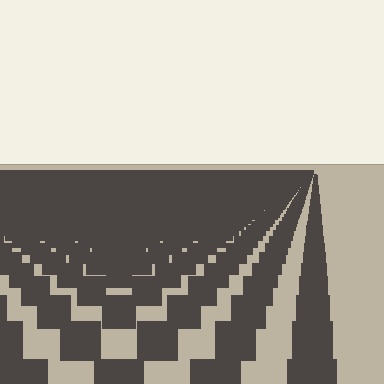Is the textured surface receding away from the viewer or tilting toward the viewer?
The surface is receding away from the viewer. Texture elements get smaller and denser toward the top.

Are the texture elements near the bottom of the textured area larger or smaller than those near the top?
Larger. Near the bottom, elements are closer to the viewer and appear at a bigger on-screen size.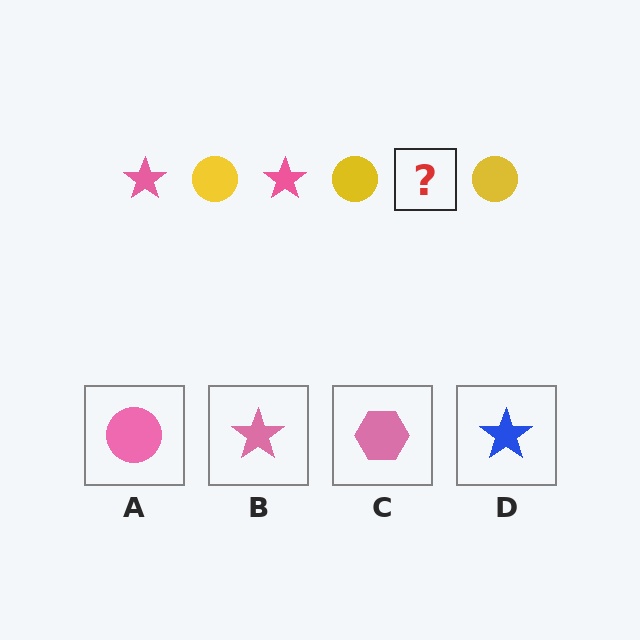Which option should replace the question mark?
Option B.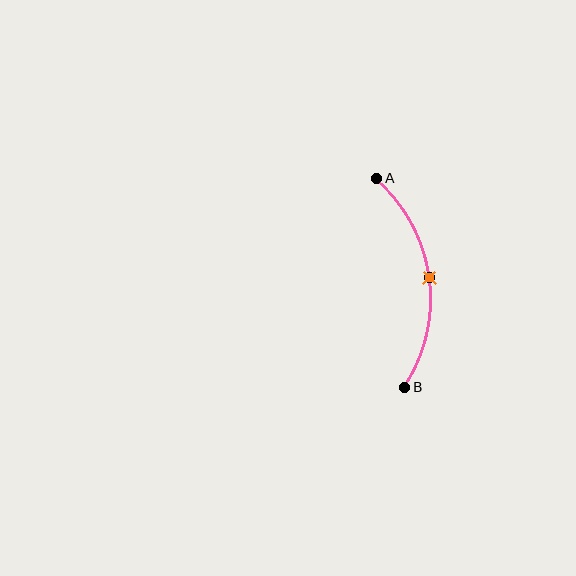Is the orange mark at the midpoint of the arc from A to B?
Yes. The orange mark lies on the arc at equal arc-length from both A and B — it is the arc midpoint.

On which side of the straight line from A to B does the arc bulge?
The arc bulges to the right of the straight line connecting A and B.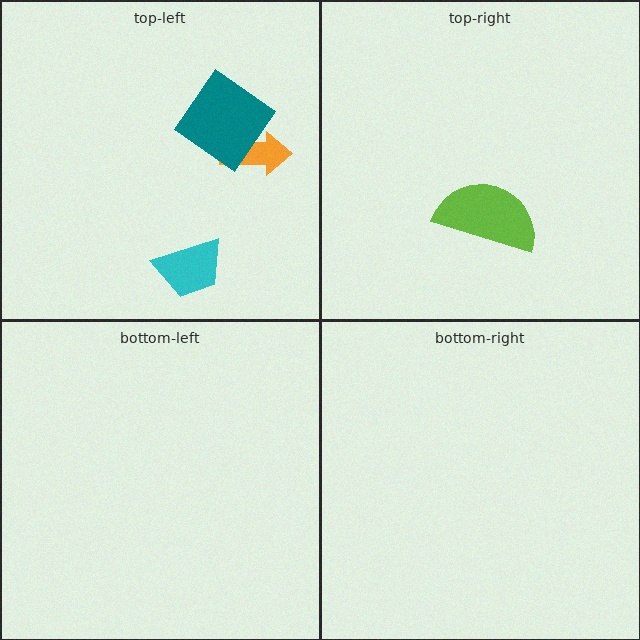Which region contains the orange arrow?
The top-left region.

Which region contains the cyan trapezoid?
The top-left region.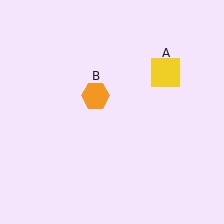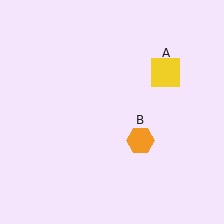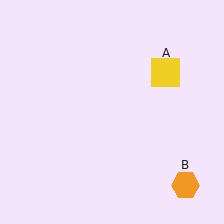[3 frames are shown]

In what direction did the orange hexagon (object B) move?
The orange hexagon (object B) moved down and to the right.